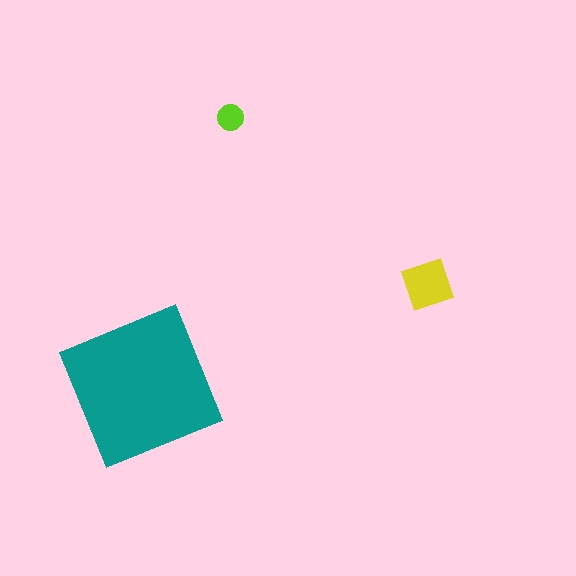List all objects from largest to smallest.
The teal square, the yellow diamond, the lime circle.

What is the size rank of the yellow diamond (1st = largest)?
2nd.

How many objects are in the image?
There are 3 objects in the image.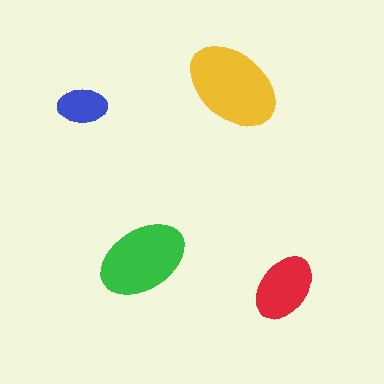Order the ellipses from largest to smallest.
the yellow one, the green one, the red one, the blue one.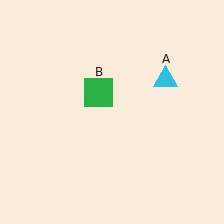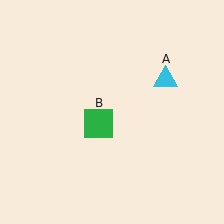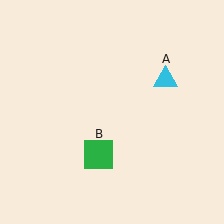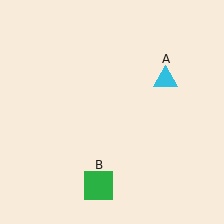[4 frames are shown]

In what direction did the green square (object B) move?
The green square (object B) moved down.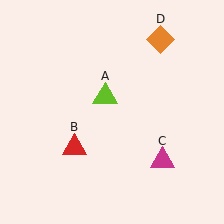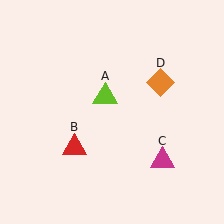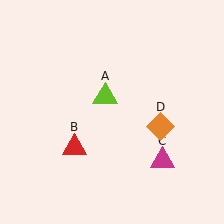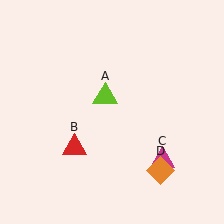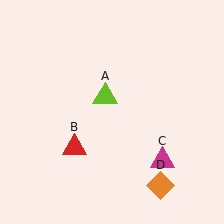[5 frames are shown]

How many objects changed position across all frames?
1 object changed position: orange diamond (object D).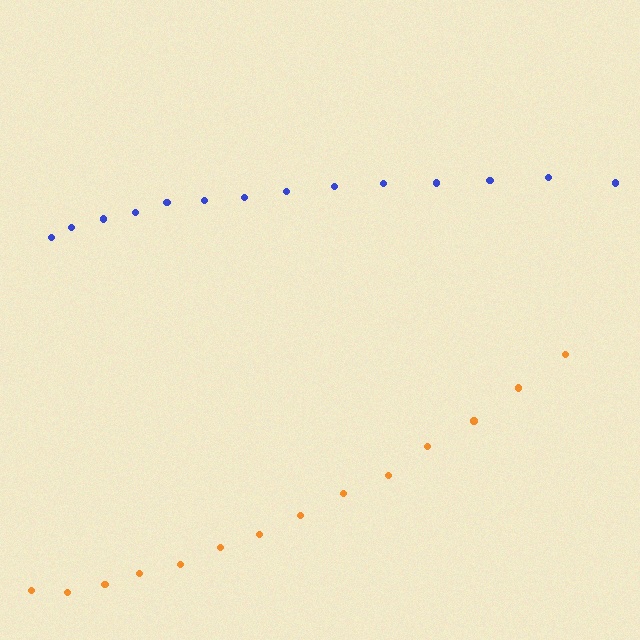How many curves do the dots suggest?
There are 2 distinct paths.